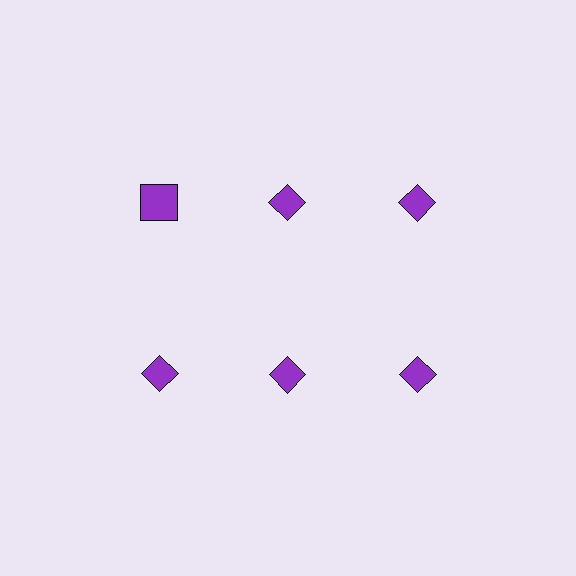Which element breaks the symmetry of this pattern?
The purple square in the top row, leftmost column breaks the symmetry. All other shapes are purple diamonds.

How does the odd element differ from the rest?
It has a different shape: square instead of diamond.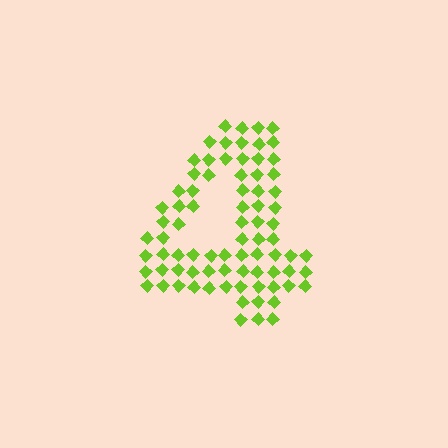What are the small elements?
The small elements are diamonds.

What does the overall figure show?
The overall figure shows the digit 4.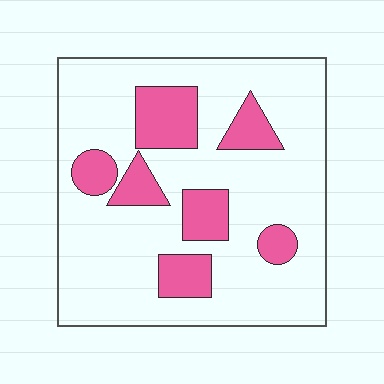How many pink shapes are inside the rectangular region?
7.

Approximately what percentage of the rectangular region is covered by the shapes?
Approximately 20%.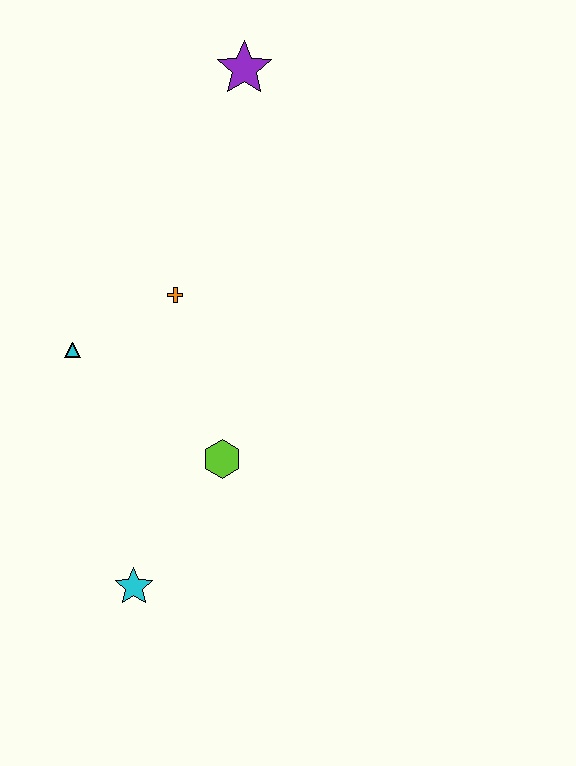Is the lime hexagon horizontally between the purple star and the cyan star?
Yes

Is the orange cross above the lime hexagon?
Yes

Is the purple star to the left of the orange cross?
No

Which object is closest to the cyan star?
The lime hexagon is closest to the cyan star.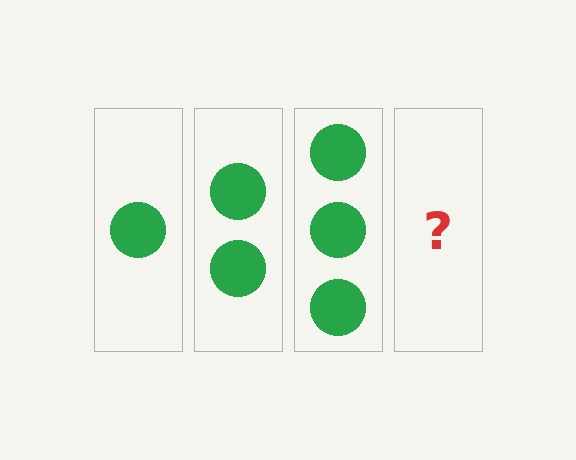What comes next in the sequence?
The next element should be 4 circles.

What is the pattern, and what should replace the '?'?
The pattern is that each step adds one more circle. The '?' should be 4 circles.